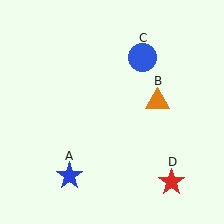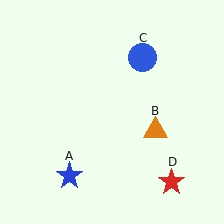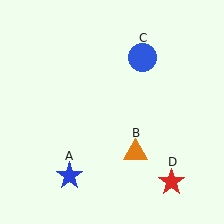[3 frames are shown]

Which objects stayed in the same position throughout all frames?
Blue star (object A) and blue circle (object C) and red star (object D) remained stationary.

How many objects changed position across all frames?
1 object changed position: orange triangle (object B).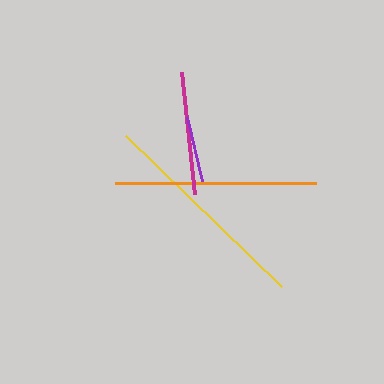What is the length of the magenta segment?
The magenta segment is approximately 123 pixels long.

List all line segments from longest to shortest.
From longest to shortest: yellow, orange, magenta, purple.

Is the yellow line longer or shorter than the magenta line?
The yellow line is longer than the magenta line.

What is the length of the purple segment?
The purple segment is approximately 66 pixels long.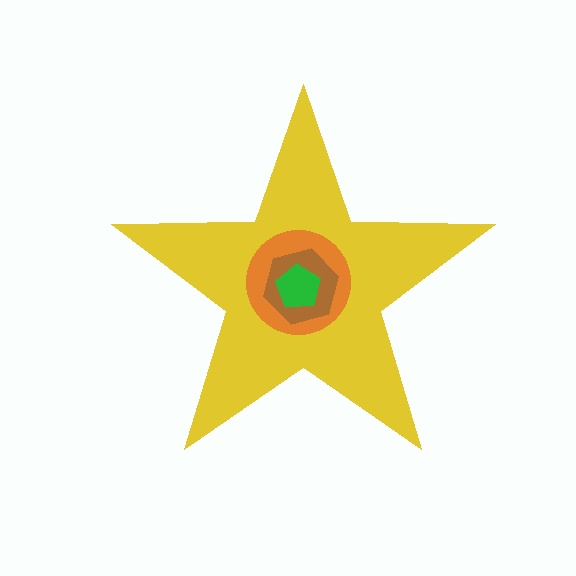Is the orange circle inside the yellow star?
Yes.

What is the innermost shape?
The green pentagon.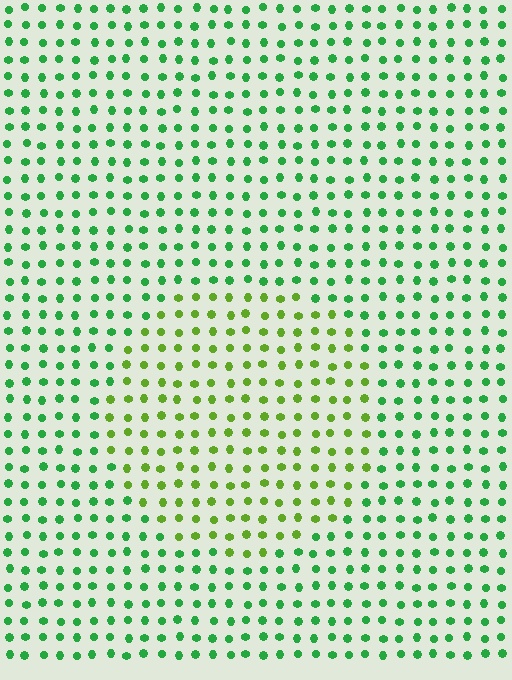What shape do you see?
I see a circle.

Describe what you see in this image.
The image is filled with small green elements in a uniform arrangement. A circle-shaped region is visible where the elements are tinted to a slightly different hue, forming a subtle color boundary.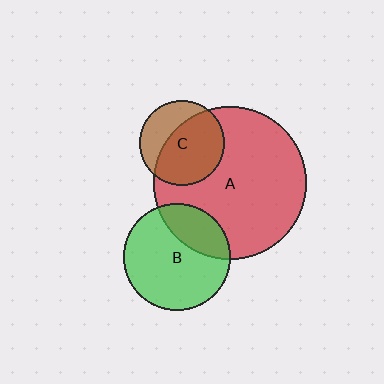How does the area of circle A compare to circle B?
Approximately 2.1 times.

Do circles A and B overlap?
Yes.